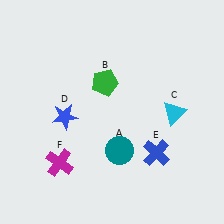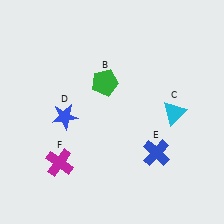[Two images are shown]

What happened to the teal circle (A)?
The teal circle (A) was removed in Image 2. It was in the bottom-right area of Image 1.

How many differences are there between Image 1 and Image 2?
There is 1 difference between the two images.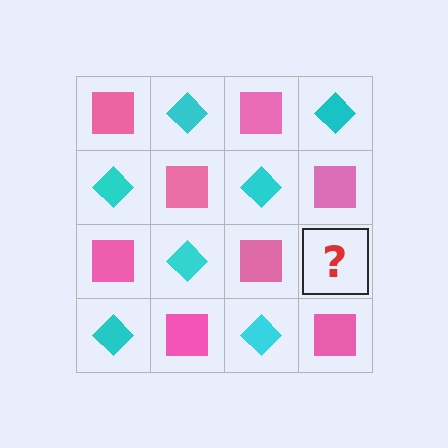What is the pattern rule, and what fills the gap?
The rule is that it alternates pink square and cyan diamond in a checkerboard pattern. The gap should be filled with a cyan diamond.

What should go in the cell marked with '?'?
The missing cell should contain a cyan diamond.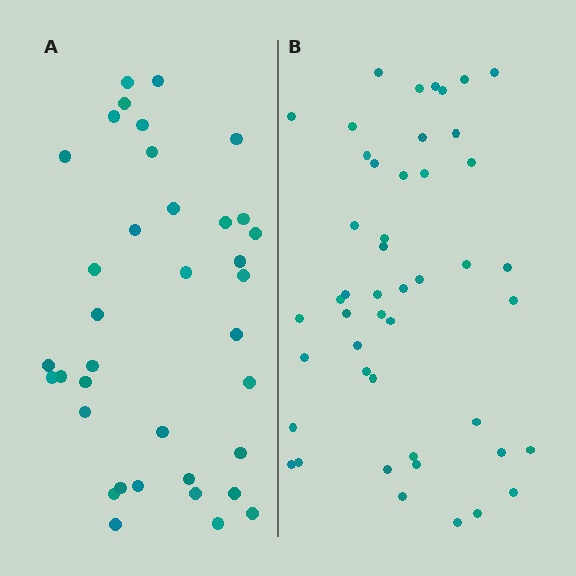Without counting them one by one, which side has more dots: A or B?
Region B (the right region) has more dots.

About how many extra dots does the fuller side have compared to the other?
Region B has roughly 10 or so more dots than region A.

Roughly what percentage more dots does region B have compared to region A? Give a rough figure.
About 25% more.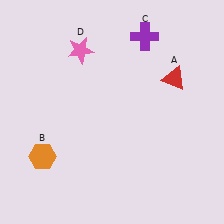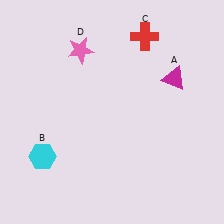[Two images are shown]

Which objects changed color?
A changed from red to magenta. B changed from orange to cyan. C changed from purple to red.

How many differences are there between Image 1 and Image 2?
There are 3 differences between the two images.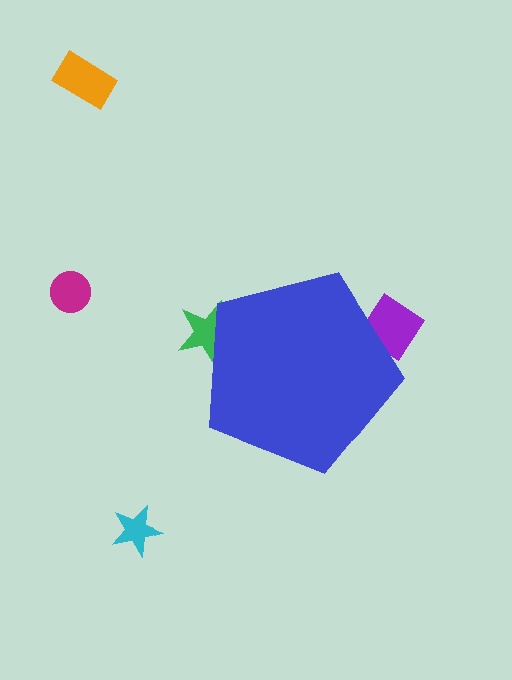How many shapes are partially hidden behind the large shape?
2 shapes are partially hidden.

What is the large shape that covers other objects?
A blue pentagon.